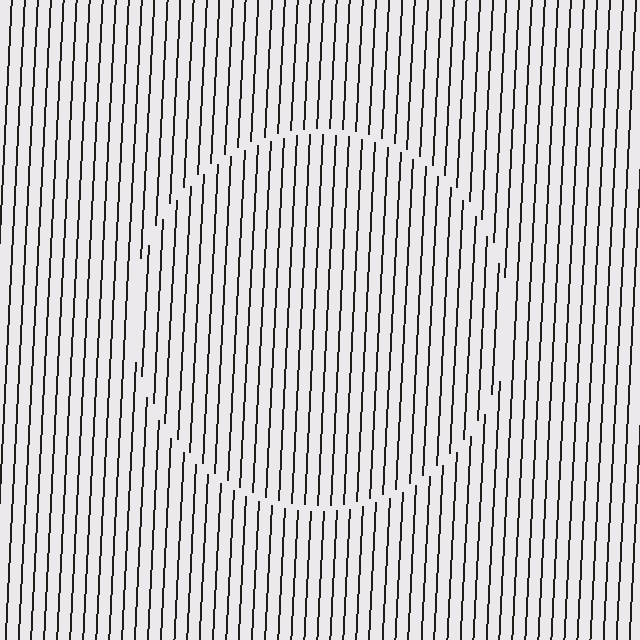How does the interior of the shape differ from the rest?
The interior of the shape contains the same grating, shifted by half a period — the contour is defined by the phase discontinuity where line-ends from the inner and outer gratings abut.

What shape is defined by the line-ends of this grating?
An illusory circle. The interior of the shape contains the same grating, shifted by half a period — the contour is defined by the phase discontinuity where line-ends from the inner and outer gratings abut.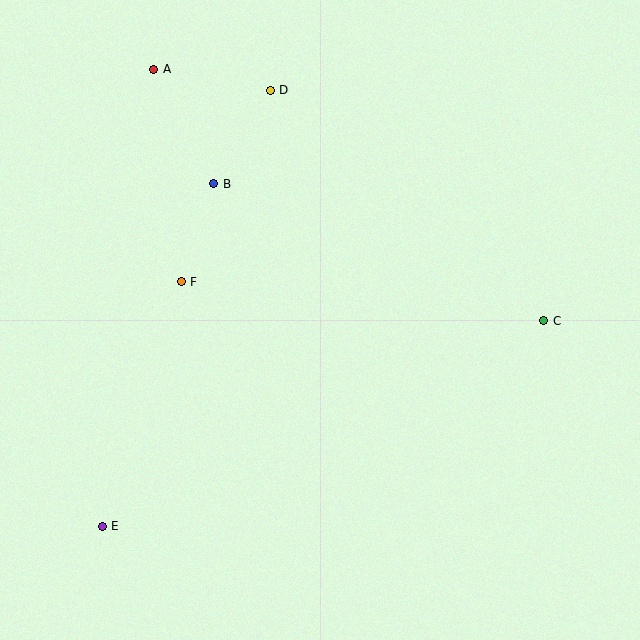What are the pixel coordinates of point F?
Point F is at (181, 282).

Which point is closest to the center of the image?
Point F at (181, 282) is closest to the center.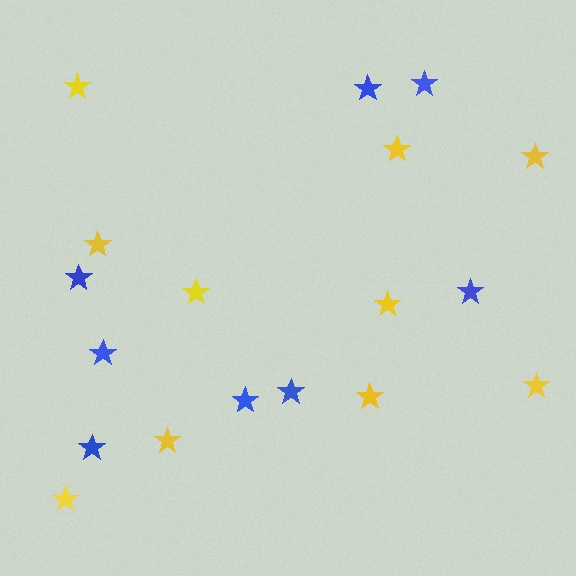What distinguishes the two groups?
There are 2 groups: one group of blue stars (8) and one group of yellow stars (10).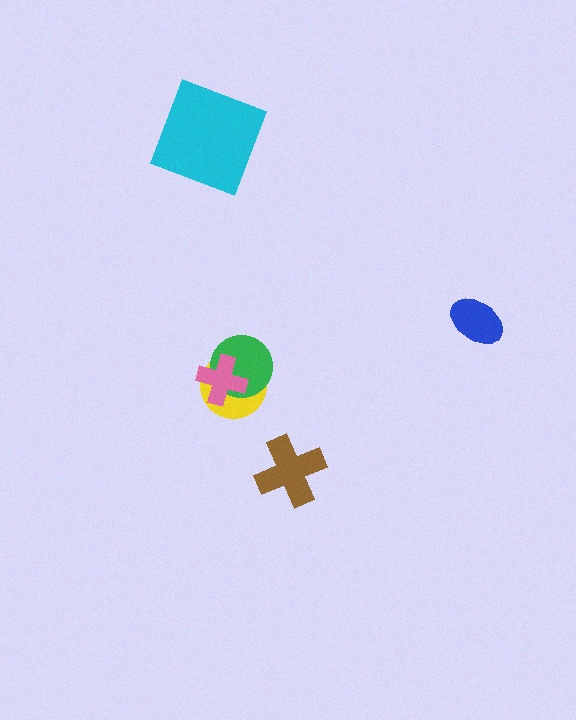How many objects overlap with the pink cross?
2 objects overlap with the pink cross.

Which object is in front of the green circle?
The pink cross is in front of the green circle.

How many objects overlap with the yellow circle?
2 objects overlap with the yellow circle.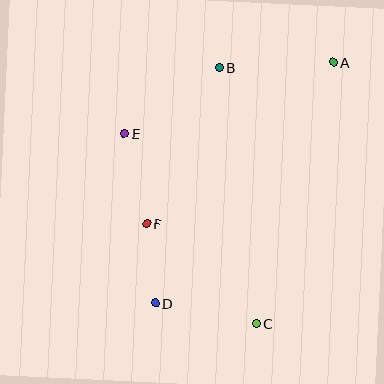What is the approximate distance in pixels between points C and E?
The distance between C and E is approximately 231 pixels.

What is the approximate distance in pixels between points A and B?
The distance between A and B is approximately 114 pixels.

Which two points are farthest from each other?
Points A and D are farthest from each other.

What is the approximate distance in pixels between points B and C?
The distance between B and C is approximately 258 pixels.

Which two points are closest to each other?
Points D and F are closest to each other.